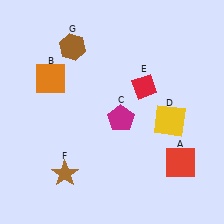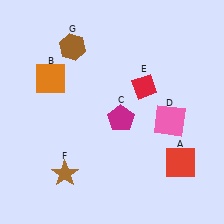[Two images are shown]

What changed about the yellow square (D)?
In Image 1, D is yellow. In Image 2, it changed to pink.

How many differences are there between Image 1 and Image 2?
There is 1 difference between the two images.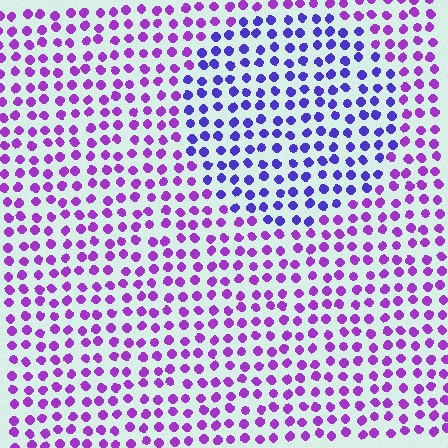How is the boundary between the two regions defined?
The boundary is defined purely by a slight shift in hue (about 36 degrees). Spacing, size, and orientation are identical on both sides.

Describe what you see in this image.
The image is filled with small purple elements in a uniform arrangement. A circle-shaped region is visible where the elements are tinted to a slightly different hue, forming a subtle color boundary.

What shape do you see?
I see a circle.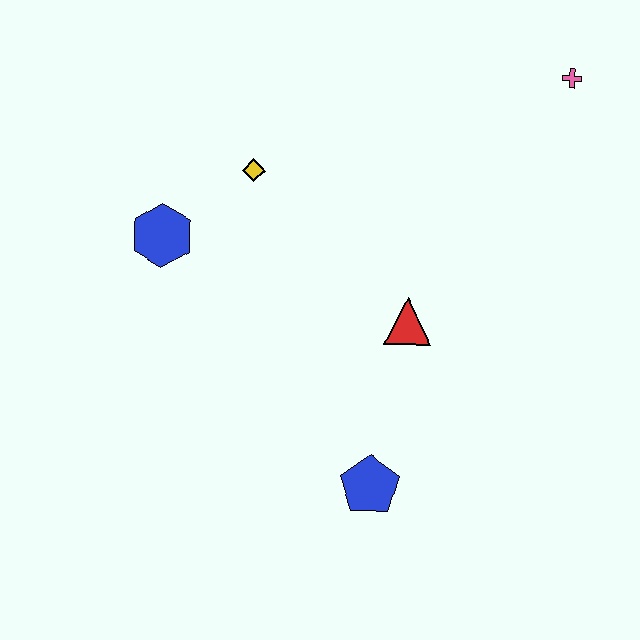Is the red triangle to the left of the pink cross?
Yes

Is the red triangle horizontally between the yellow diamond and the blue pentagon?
No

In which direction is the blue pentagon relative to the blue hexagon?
The blue pentagon is below the blue hexagon.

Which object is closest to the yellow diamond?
The blue hexagon is closest to the yellow diamond.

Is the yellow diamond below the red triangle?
No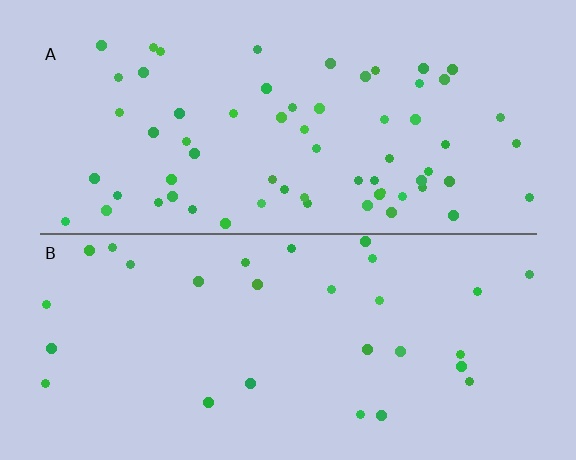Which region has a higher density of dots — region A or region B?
A (the top).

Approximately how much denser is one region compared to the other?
Approximately 2.2× — region A over region B.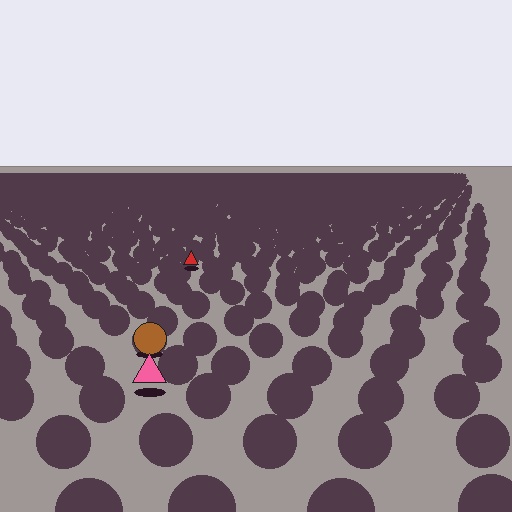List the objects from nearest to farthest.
From nearest to farthest: the pink triangle, the brown circle, the red triangle.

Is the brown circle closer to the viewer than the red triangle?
Yes. The brown circle is closer — you can tell from the texture gradient: the ground texture is coarser near it.